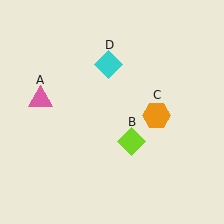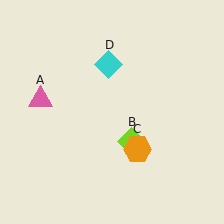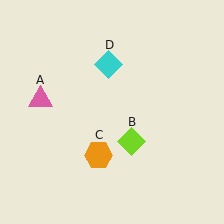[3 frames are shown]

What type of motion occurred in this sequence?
The orange hexagon (object C) rotated clockwise around the center of the scene.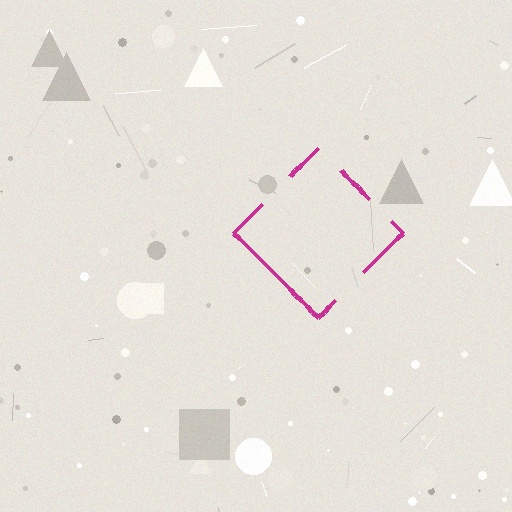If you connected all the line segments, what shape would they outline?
They would outline a diamond.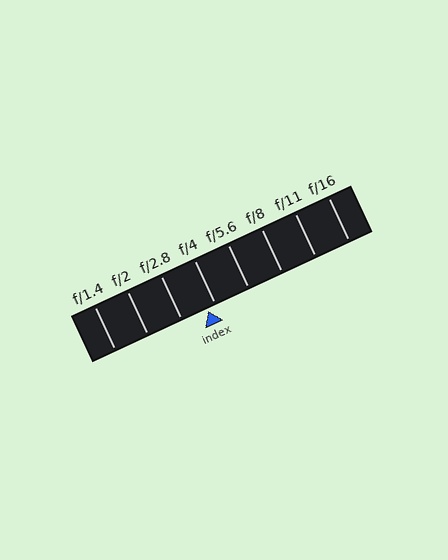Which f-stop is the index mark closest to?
The index mark is closest to f/4.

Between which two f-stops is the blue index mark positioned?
The index mark is between f/2.8 and f/4.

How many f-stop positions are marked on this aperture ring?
There are 8 f-stop positions marked.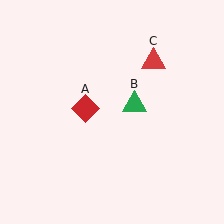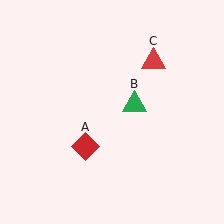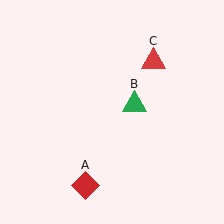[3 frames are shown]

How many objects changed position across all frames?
1 object changed position: red diamond (object A).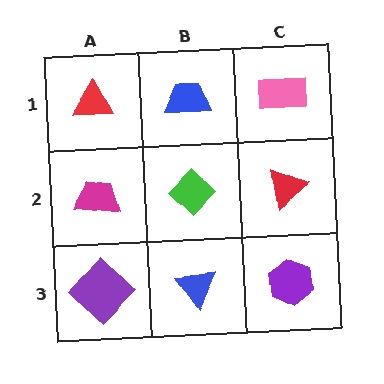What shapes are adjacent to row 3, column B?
A green diamond (row 2, column B), a purple diamond (row 3, column A), a purple hexagon (row 3, column C).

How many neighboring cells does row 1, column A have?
2.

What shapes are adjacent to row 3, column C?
A red triangle (row 2, column C), a blue triangle (row 3, column B).